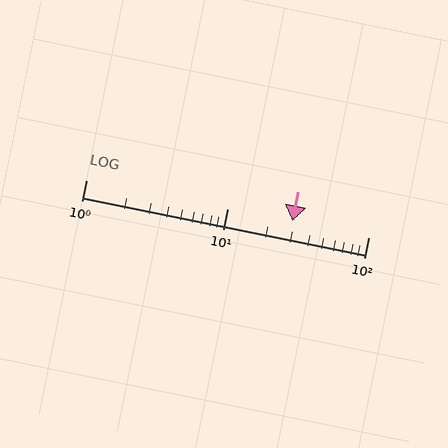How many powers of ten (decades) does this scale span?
The scale spans 2 decades, from 1 to 100.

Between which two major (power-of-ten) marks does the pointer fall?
The pointer is between 10 and 100.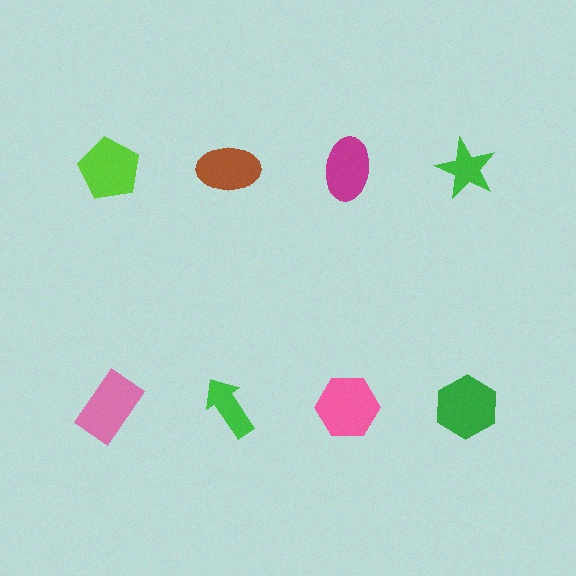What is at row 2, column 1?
A pink rectangle.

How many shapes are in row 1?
4 shapes.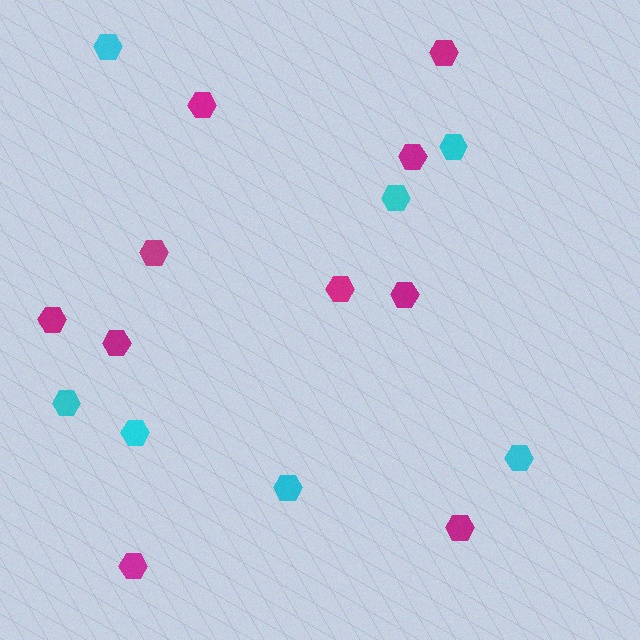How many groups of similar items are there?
There are 2 groups: one group of cyan hexagons (7) and one group of magenta hexagons (10).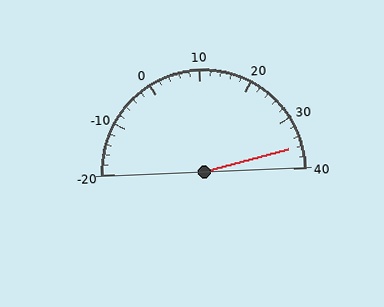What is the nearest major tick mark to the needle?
The nearest major tick mark is 40.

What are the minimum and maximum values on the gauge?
The gauge ranges from -20 to 40.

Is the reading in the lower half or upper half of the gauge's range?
The reading is in the upper half of the range (-20 to 40).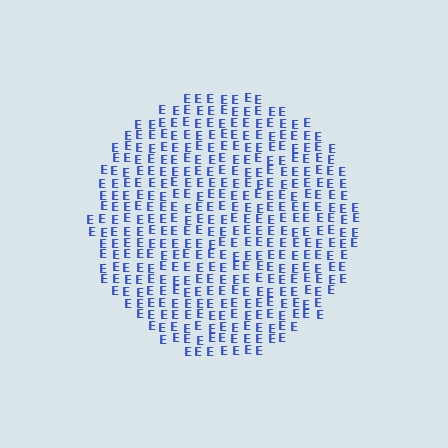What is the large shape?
The large shape is a circle.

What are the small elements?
The small elements are letter E's.